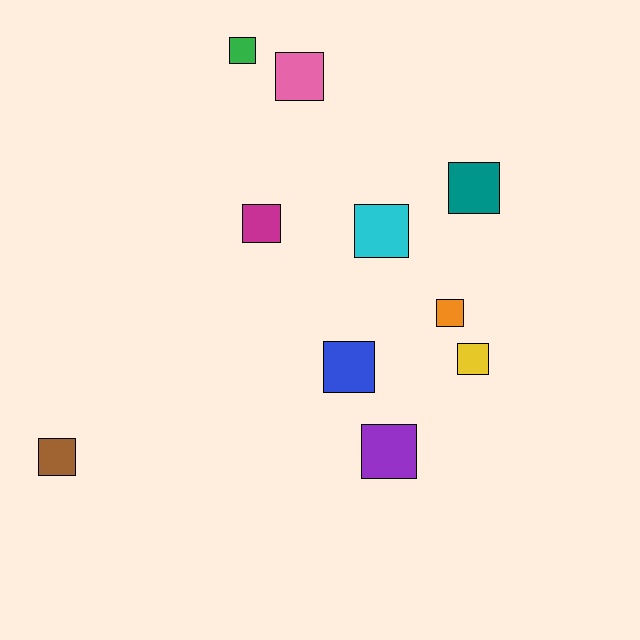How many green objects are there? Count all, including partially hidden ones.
There is 1 green object.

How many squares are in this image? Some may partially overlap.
There are 10 squares.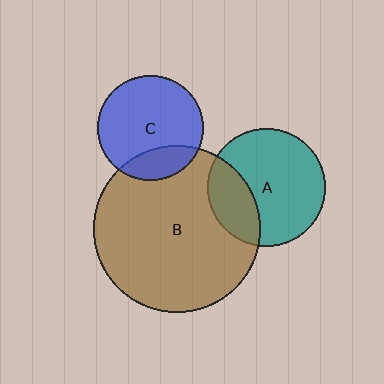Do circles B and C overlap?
Yes.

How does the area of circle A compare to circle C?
Approximately 1.3 times.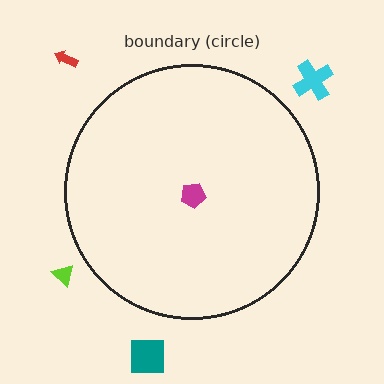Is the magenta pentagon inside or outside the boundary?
Inside.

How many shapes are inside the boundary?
1 inside, 4 outside.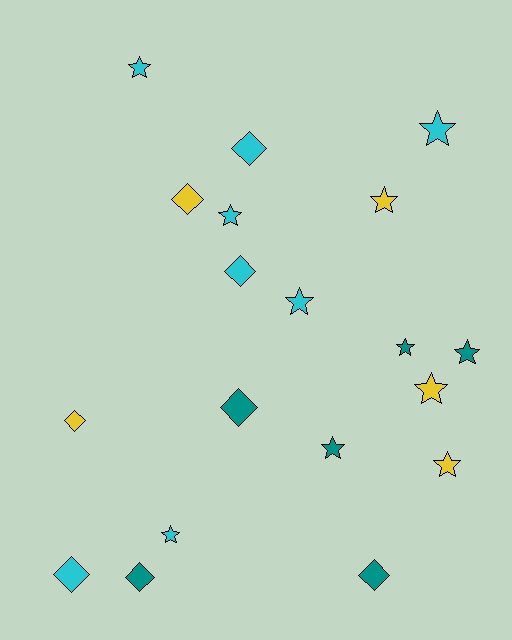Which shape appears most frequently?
Star, with 11 objects.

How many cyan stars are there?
There are 5 cyan stars.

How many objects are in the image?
There are 19 objects.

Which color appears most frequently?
Cyan, with 8 objects.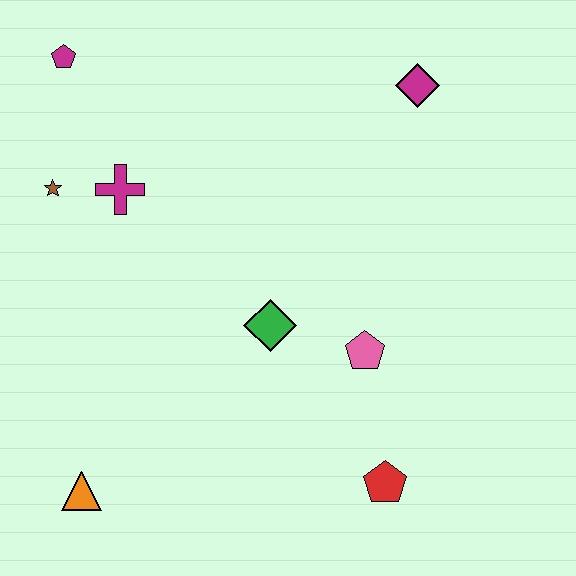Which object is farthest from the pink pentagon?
The magenta pentagon is farthest from the pink pentagon.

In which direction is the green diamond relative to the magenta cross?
The green diamond is to the right of the magenta cross.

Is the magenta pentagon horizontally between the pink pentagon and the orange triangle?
No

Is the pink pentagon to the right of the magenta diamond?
No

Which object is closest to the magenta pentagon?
The brown star is closest to the magenta pentagon.